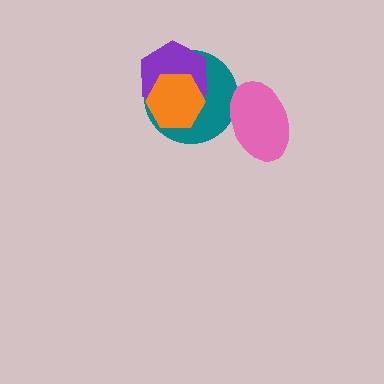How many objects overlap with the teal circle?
3 objects overlap with the teal circle.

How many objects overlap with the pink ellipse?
1 object overlaps with the pink ellipse.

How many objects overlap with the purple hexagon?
2 objects overlap with the purple hexagon.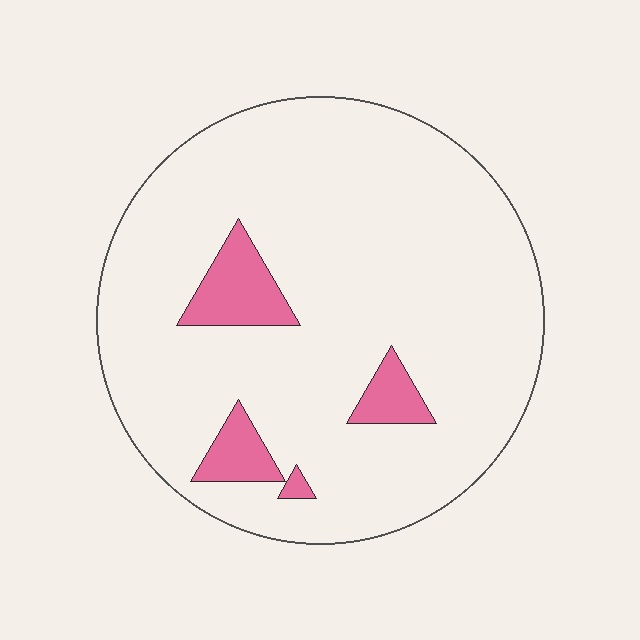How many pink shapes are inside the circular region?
4.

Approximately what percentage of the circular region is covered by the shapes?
Approximately 10%.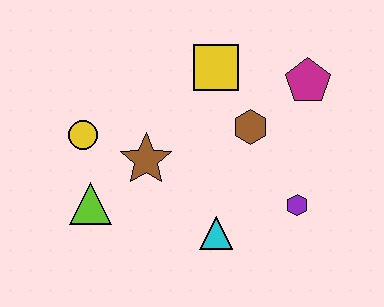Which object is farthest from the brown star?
The magenta pentagon is farthest from the brown star.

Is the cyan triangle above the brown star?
No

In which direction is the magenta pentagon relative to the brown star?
The magenta pentagon is to the right of the brown star.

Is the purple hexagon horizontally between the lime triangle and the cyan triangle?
No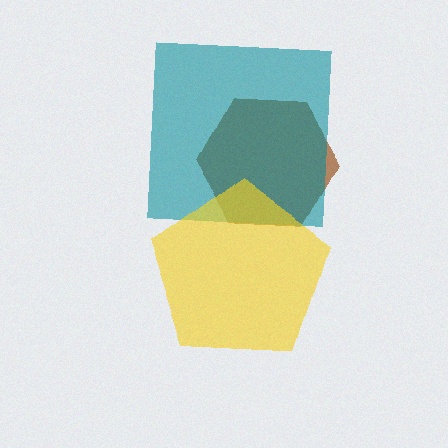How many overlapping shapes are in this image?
There are 3 overlapping shapes in the image.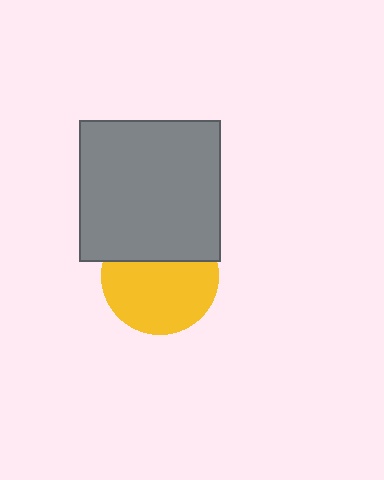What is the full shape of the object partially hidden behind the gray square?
The partially hidden object is a yellow circle.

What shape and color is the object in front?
The object in front is a gray square.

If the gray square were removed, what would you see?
You would see the complete yellow circle.